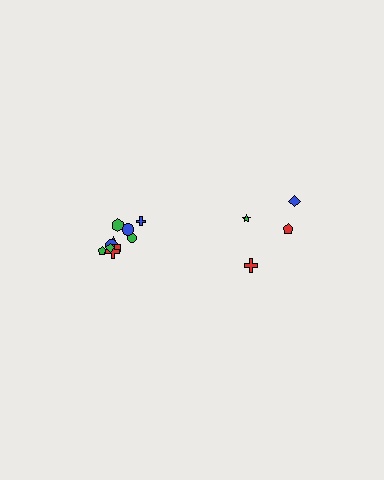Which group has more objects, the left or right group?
The left group.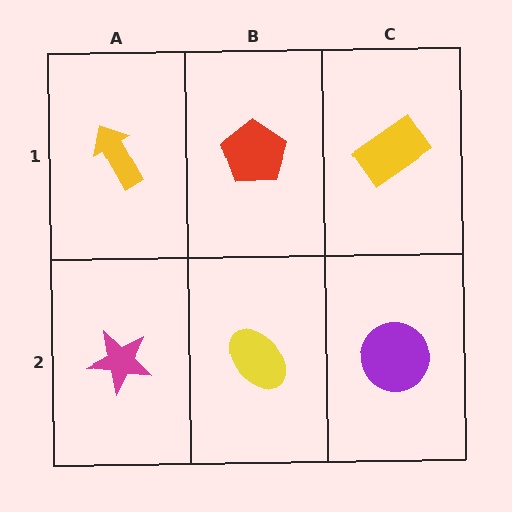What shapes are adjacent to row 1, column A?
A magenta star (row 2, column A), a red pentagon (row 1, column B).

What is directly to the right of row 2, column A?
A yellow ellipse.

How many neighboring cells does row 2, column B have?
3.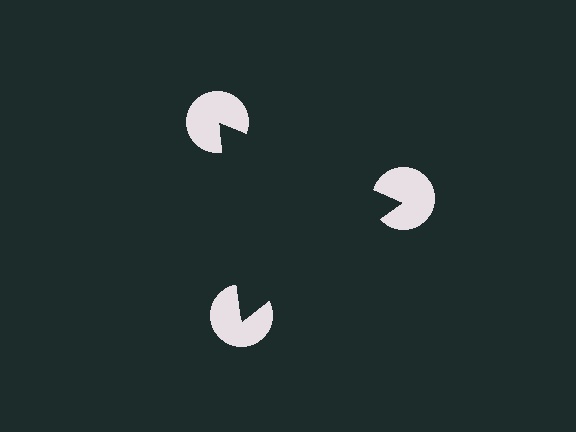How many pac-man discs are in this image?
There are 3 — one at each vertex of the illusory triangle.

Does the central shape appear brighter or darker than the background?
It typically appears slightly darker than the background, even though no actual brightness change is drawn.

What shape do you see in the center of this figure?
An illusory triangle — its edges are inferred from the aligned wedge cuts in the pac-man discs, not physically drawn.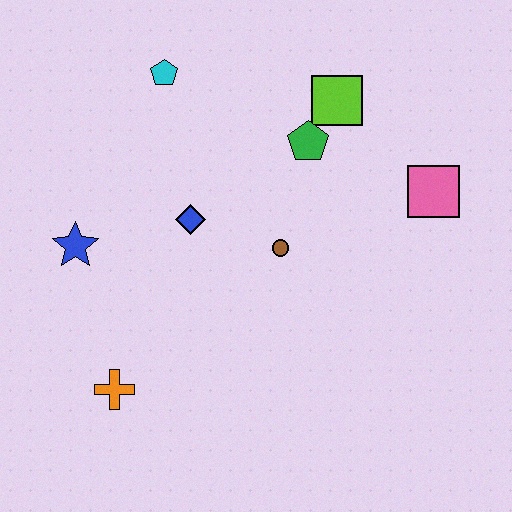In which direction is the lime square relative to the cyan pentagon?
The lime square is to the right of the cyan pentagon.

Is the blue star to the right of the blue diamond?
No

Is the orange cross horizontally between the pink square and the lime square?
No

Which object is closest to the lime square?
The green pentagon is closest to the lime square.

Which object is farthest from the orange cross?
The pink square is farthest from the orange cross.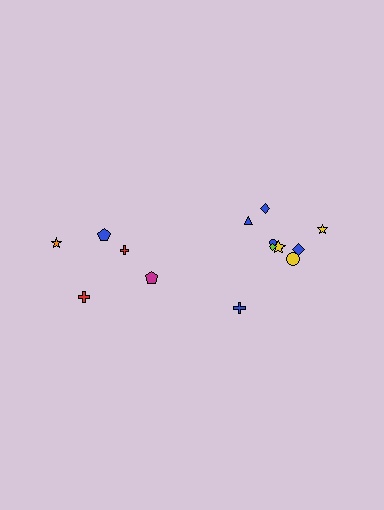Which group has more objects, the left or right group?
The right group.